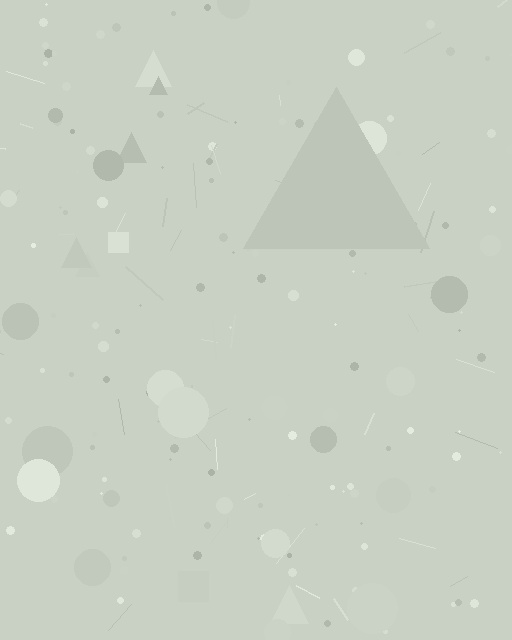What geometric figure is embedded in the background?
A triangle is embedded in the background.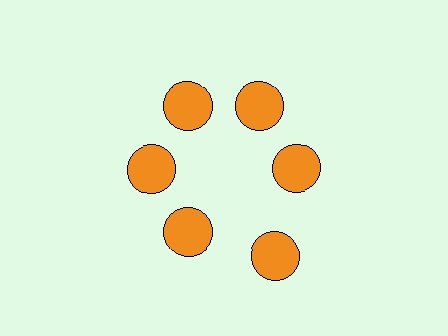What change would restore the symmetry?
The symmetry would be restored by moving it inward, back onto the ring so that all 6 circles sit at equal angles and equal distance from the center.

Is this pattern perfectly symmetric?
No. The 6 orange circles are arranged in a ring, but one element near the 5 o'clock position is pushed outward from the center, breaking the 6-fold rotational symmetry.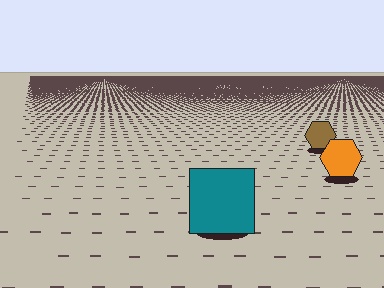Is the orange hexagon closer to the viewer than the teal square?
No. The teal square is closer — you can tell from the texture gradient: the ground texture is coarser near it.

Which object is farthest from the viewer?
The brown hexagon is farthest from the viewer. It appears smaller and the ground texture around it is denser.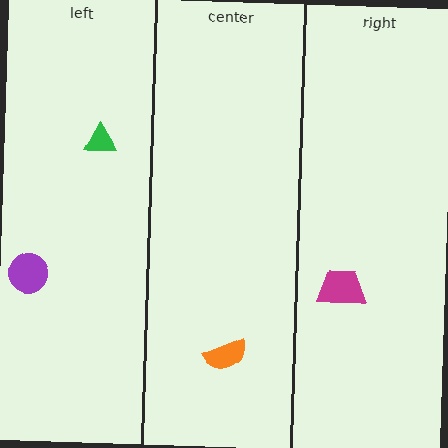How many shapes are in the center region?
1.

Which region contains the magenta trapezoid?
The right region.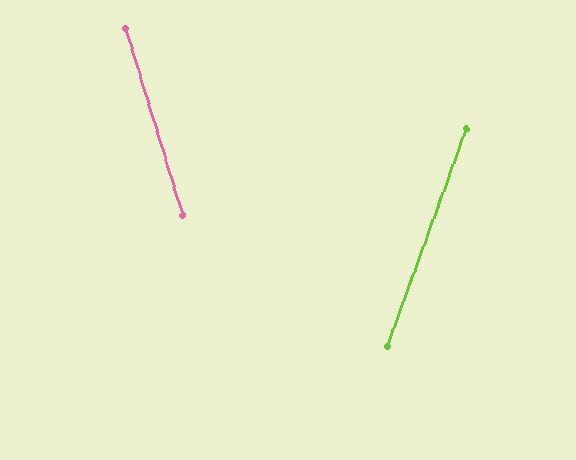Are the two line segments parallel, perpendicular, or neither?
Neither parallel nor perpendicular — they differ by about 37°.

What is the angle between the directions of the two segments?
Approximately 37 degrees.